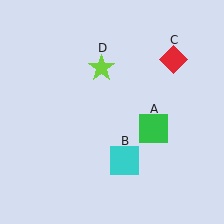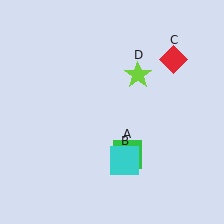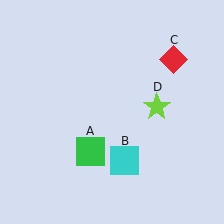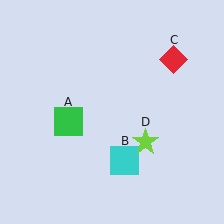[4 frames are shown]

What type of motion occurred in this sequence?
The green square (object A), lime star (object D) rotated clockwise around the center of the scene.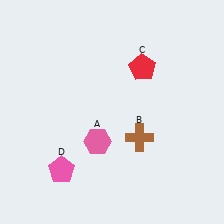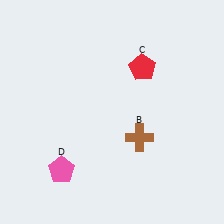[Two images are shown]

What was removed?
The pink hexagon (A) was removed in Image 2.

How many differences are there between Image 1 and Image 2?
There is 1 difference between the two images.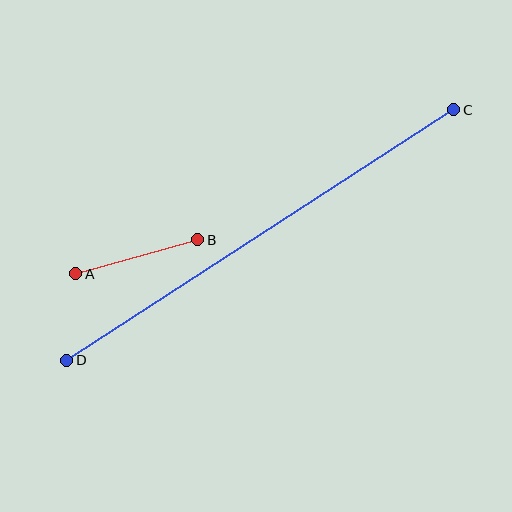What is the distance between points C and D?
The distance is approximately 461 pixels.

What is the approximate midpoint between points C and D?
The midpoint is at approximately (260, 235) pixels.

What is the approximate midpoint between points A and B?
The midpoint is at approximately (137, 257) pixels.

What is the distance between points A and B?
The distance is approximately 126 pixels.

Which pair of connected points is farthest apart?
Points C and D are farthest apart.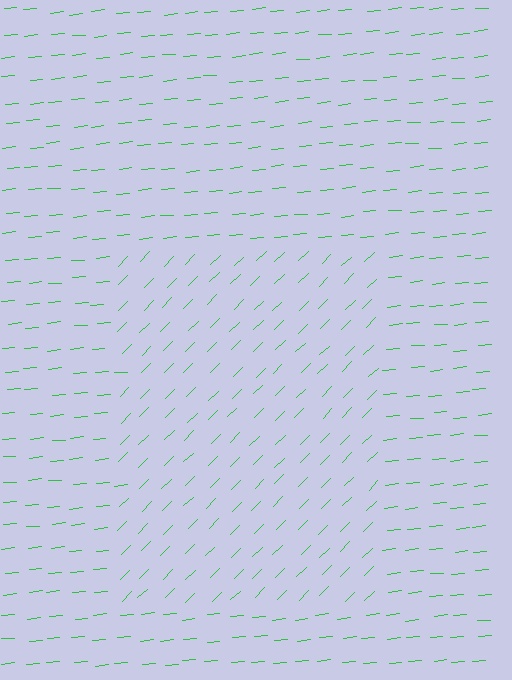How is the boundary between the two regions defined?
The boundary is defined purely by a change in line orientation (approximately 39 degrees difference). All lines are the same color and thickness.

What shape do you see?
I see a rectangle.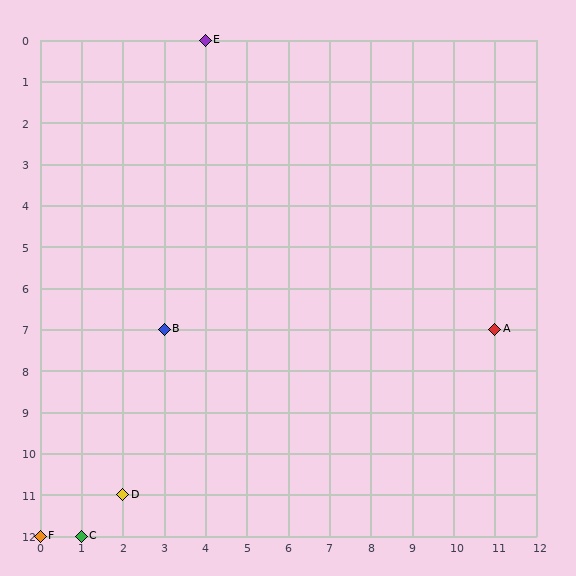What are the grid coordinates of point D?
Point D is at grid coordinates (2, 11).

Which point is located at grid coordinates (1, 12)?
Point C is at (1, 12).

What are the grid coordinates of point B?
Point B is at grid coordinates (3, 7).